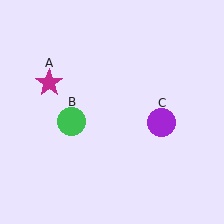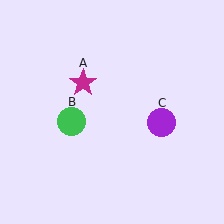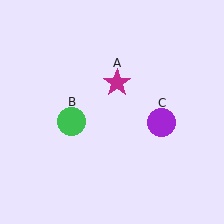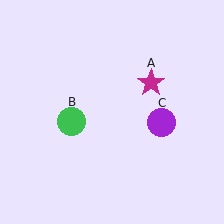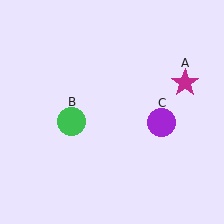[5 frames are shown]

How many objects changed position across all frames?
1 object changed position: magenta star (object A).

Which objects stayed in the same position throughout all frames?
Green circle (object B) and purple circle (object C) remained stationary.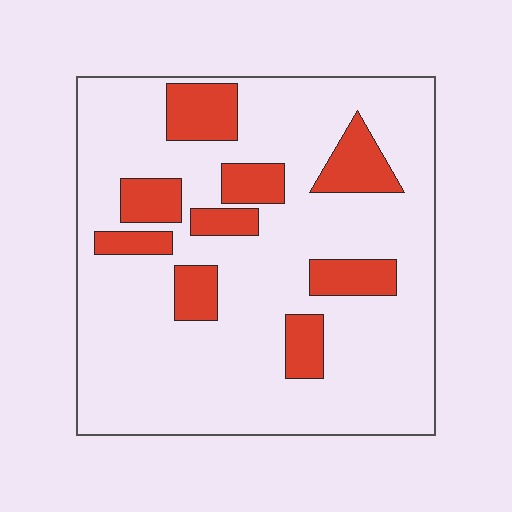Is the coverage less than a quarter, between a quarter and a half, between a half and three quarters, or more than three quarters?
Less than a quarter.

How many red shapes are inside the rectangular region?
9.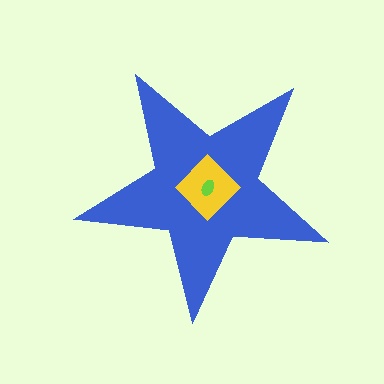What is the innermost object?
The lime ellipse.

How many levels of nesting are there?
3.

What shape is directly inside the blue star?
The yellow diamond.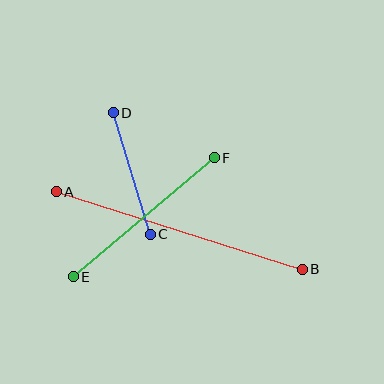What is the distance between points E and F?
The distance is approximately 184 pixels.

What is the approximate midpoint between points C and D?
The midpoint is at approximately (132, 174) pixels.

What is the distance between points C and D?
The distance is approximately 127 pixels.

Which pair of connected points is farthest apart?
Points A and B are farthest apart.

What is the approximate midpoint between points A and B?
The midpoint is at approximately (179, 230) pixels.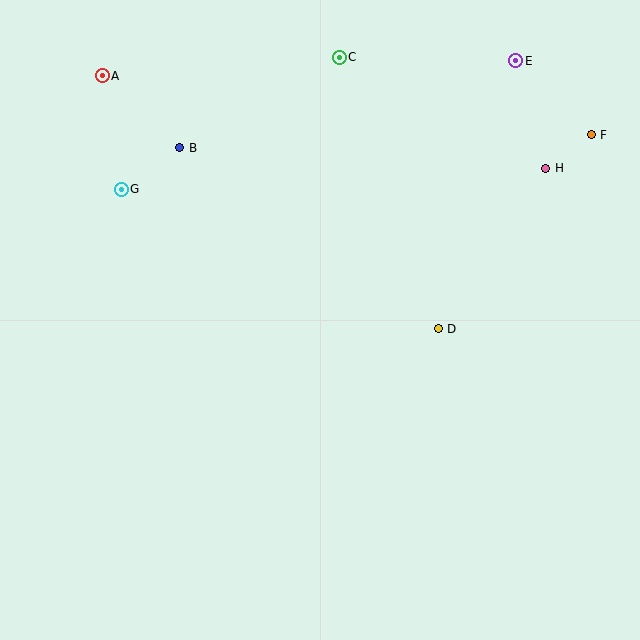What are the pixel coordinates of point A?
Point A is at (102, 76).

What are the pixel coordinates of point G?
Point G is at (121, 189).